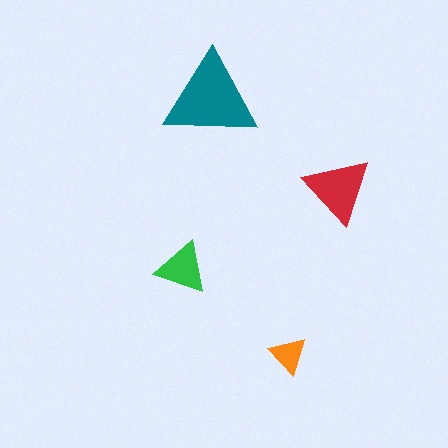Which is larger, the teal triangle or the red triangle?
The teal one.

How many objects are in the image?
There are 4 objects in the image.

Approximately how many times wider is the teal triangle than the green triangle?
About 2 times wider.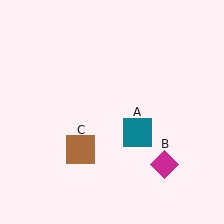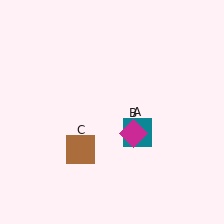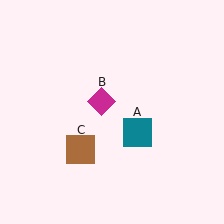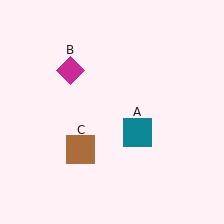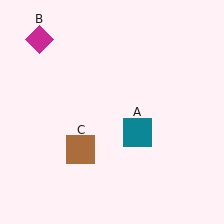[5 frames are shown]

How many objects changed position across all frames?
1 object changed position: magenta diamond (object B).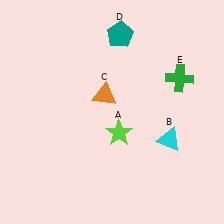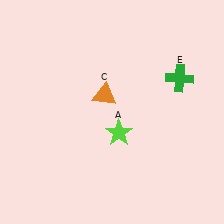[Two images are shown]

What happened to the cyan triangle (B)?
The cyan triangle (B) was removed in Image 2. It was in the bottom-right area of Image 1.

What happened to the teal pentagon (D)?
The teal pentagon (D) was removed in Image 2. It was in the top-right area of Image 1.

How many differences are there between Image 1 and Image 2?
There are 2 differences between the two images.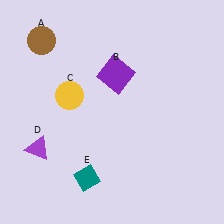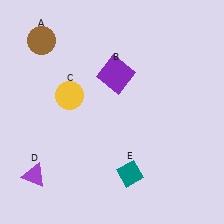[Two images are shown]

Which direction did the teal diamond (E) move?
The teal diamond (E) moved right.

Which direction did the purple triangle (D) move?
The purple triangle (D) moved down.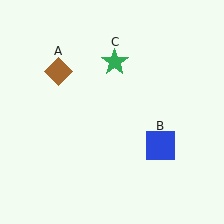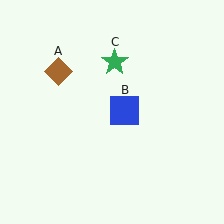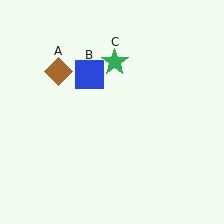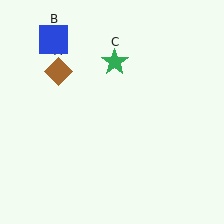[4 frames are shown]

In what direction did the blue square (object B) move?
The blue square (object B) moved up and to the left.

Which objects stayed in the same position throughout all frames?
Brown diamond (object A) and green star (object C) remained stationary.